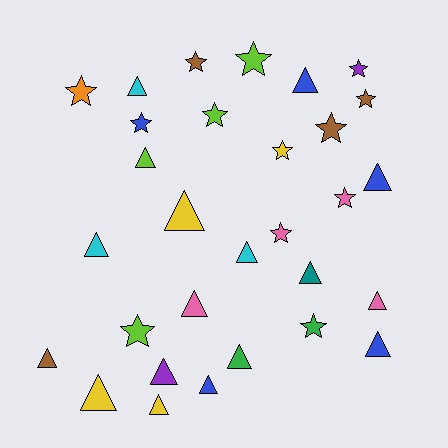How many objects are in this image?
There are 30 objects.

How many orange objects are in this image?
There is 1 orange object.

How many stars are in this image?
There are 13 stars.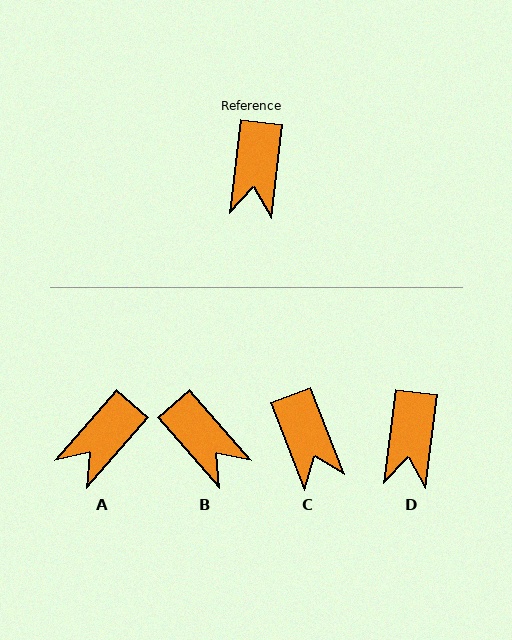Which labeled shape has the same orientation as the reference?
D.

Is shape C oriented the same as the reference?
No, it is off by about 28 degrees.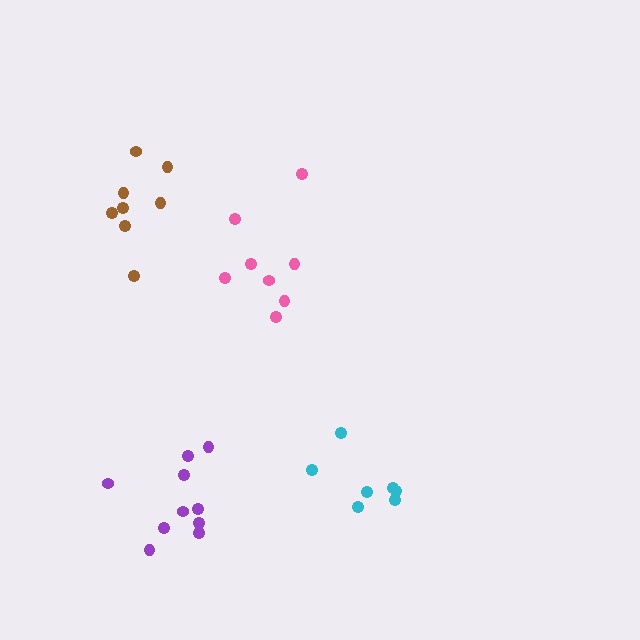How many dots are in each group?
Group 1: 8 dots, Group 2: 8 dots, Group 3: 10 dots, Group 4: 7 dots (33 total).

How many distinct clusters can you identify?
There are 4 distinct clusters.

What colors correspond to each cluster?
The clusters are colored: pink, brown, purple, cyan.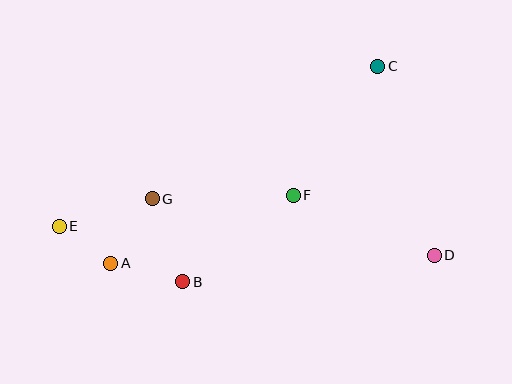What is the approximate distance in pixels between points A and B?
The distance between A and B is approximately 74 pixels.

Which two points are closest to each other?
Points A and E are closest to each other.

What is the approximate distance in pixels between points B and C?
The distance between B and C is approximately 291 pixels.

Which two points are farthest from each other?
Points D and E are farthest from each other.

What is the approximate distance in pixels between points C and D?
The distance between C and D is approximately 197 pixels.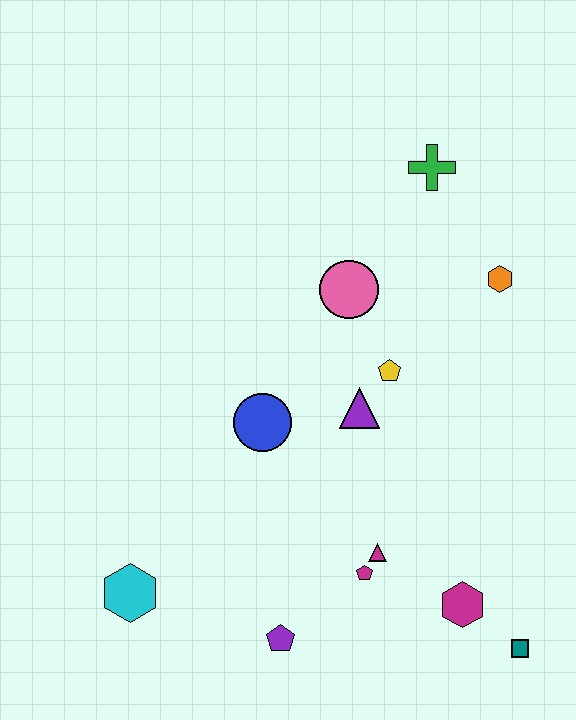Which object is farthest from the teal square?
The green cross is farthest from the teal square.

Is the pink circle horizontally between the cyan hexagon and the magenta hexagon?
Yes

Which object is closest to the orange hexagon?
The green cross is closest to the orange hexagon.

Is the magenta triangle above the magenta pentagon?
Yes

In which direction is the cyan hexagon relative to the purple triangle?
The cyan hexagon is to the left of the purple triangle.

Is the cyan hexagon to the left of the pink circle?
Yes